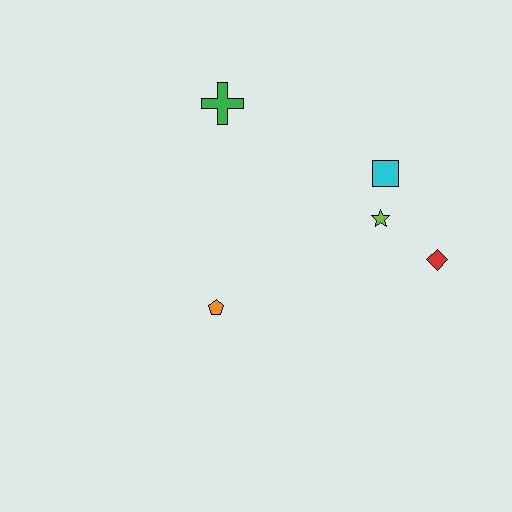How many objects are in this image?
There are 5 objects.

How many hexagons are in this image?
There are no hexagons.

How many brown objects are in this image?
There are no brown objects.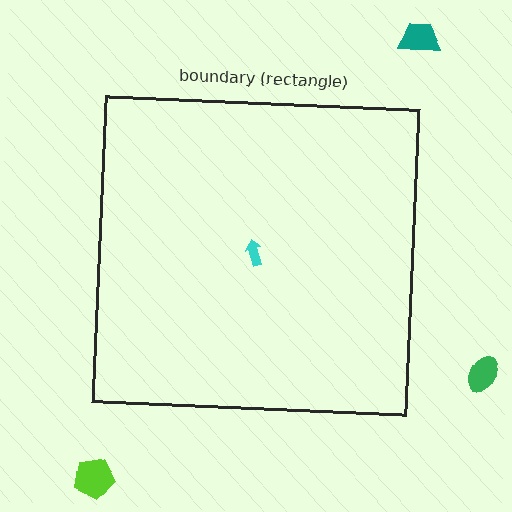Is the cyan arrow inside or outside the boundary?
Inside.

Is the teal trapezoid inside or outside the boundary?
Outside.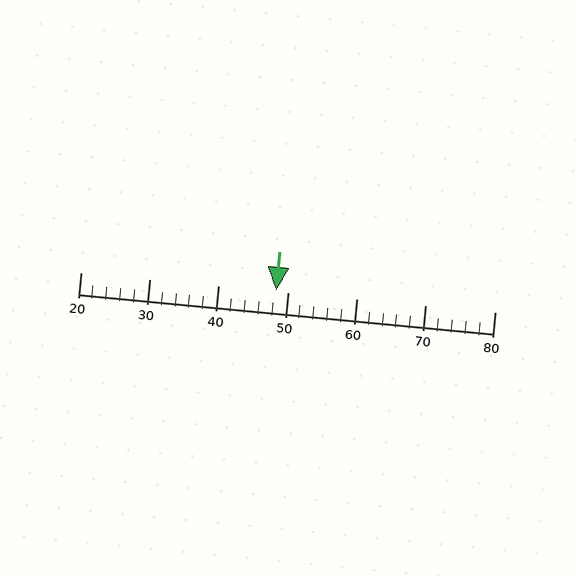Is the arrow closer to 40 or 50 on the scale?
The arrow is closer to 50.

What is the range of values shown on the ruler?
The ruler shows values from 20 to 80.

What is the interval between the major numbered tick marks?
The major tick marks are spaced 10 units apart.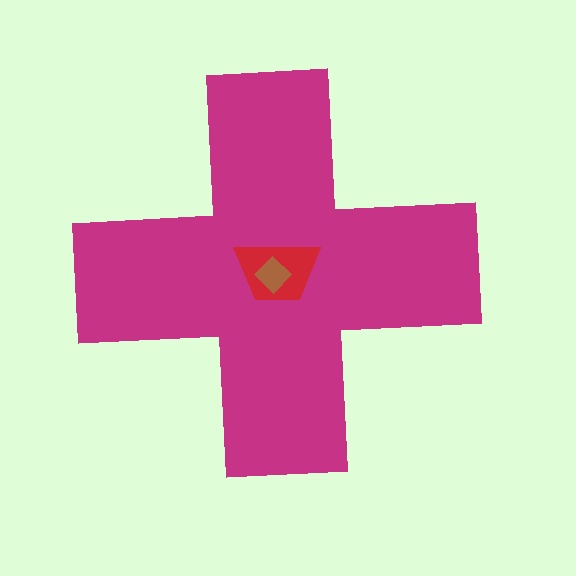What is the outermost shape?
The magenta cross.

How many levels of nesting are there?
3.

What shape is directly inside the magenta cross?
The red trapezoid.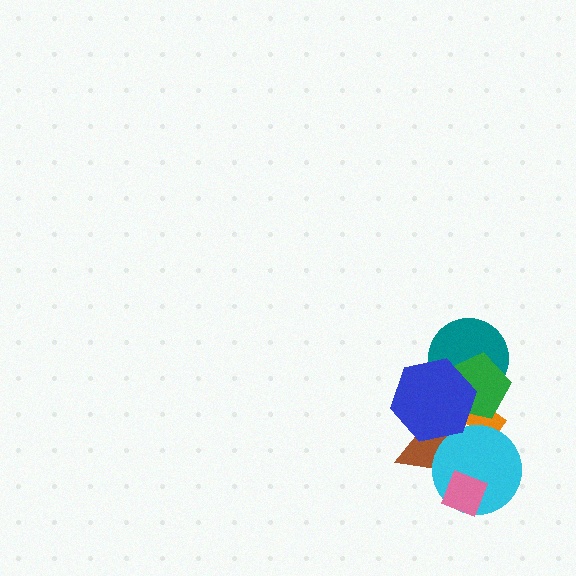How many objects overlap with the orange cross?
5 objects overlap with the orange cross.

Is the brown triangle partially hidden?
Yes, it is partially covered by another shape.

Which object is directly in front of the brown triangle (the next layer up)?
The cyan circle is directly in front of the brown triangle.